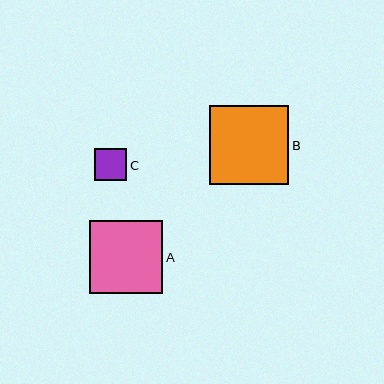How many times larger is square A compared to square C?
Square A is approximately 2.3 times the size of square C.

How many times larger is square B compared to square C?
Square B is approximately 2.5 times the size of square C.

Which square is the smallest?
Square C is the smallest with a size of approximately 32 pixels.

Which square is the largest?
Square B is the largest with a size of approximately 79 pixels.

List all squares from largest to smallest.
From largest to smallest: B, A, C.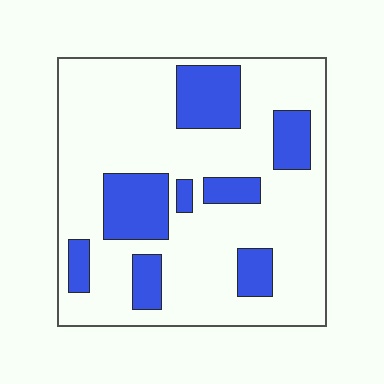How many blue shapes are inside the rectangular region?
8.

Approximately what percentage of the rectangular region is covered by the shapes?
Approximately 25%.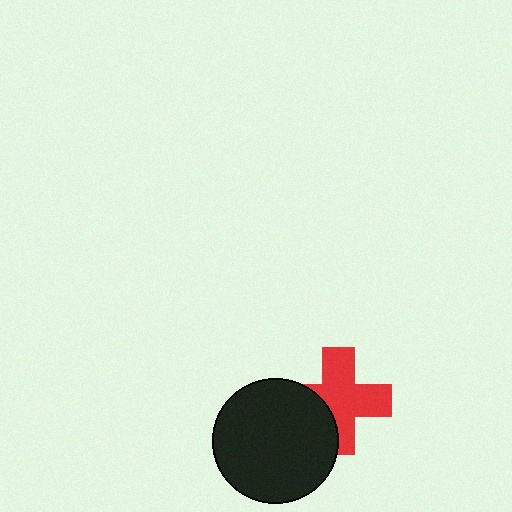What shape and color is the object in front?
The object in front is a black circle.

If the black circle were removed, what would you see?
You would see the complete red cross.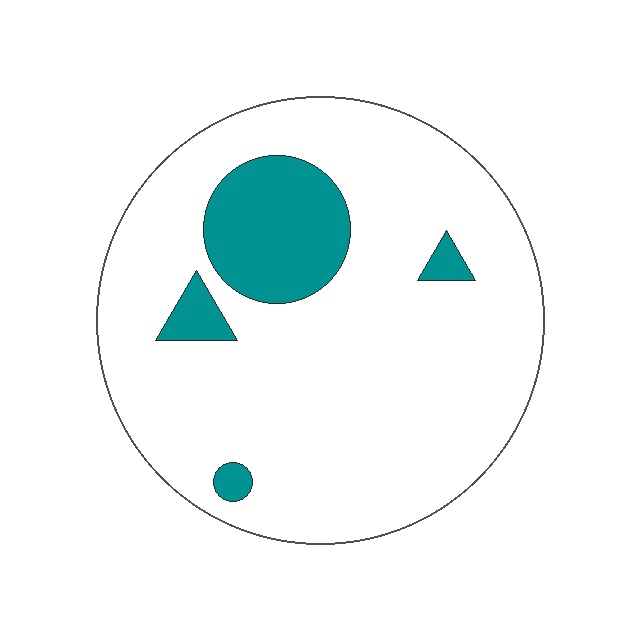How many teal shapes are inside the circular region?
4.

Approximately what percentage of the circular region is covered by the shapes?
Approximately 15%.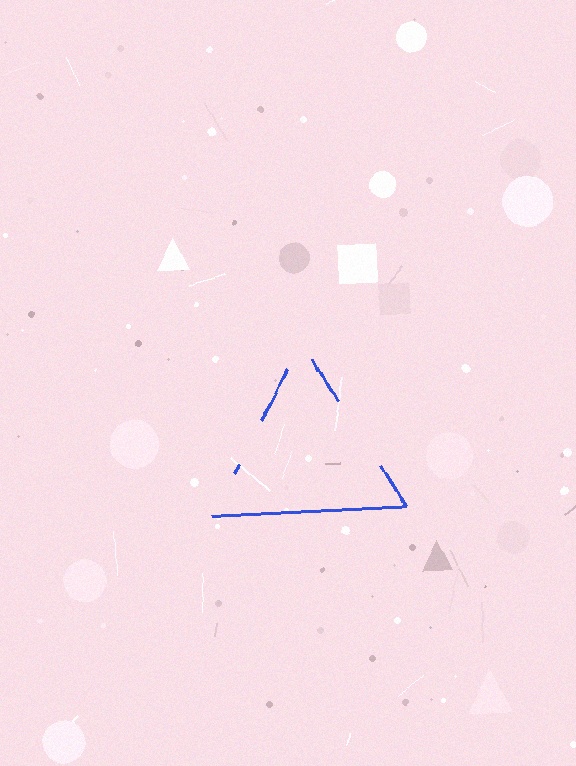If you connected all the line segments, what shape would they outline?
They would outline a triangle.